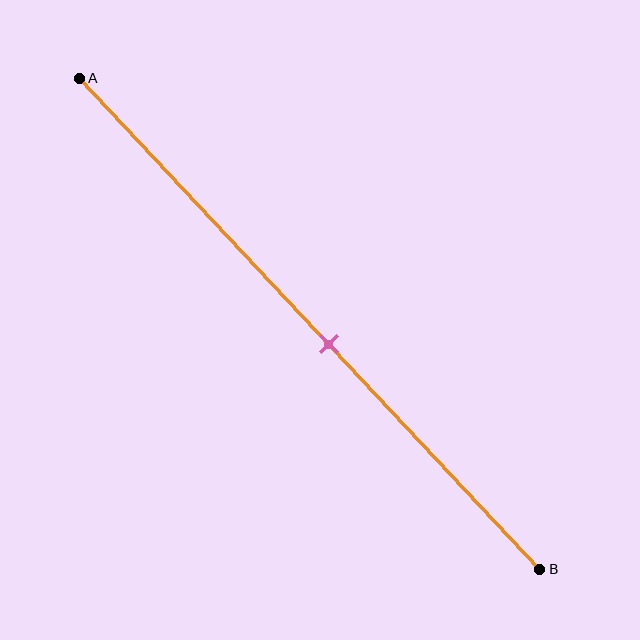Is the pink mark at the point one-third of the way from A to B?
No, the mark is at about 55% from A, not at the 33% one-third point.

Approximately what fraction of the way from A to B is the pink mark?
The pink mark is approximately 55% of the way from A to B.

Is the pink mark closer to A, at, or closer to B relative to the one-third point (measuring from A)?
The pink mark is closer to point B than the one-third point of segment AB.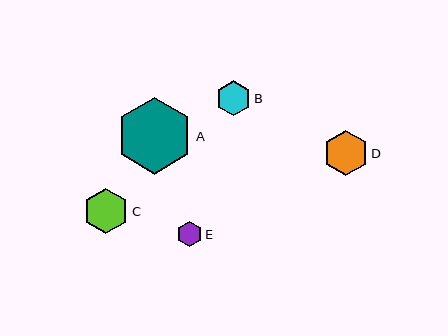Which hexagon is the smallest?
Hexagon E is the smallest with a size of approximately 25 pixels.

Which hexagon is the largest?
Hexagon A is the largest with a size of approximately 77 pixels.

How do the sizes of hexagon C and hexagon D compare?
Hexagon C and hexagon D are approximately the same size.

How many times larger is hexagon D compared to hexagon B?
Hexagon D is approximately 1.3 times the size of hexagon B.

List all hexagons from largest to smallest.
From largest to smallest: A, C, D, B, E.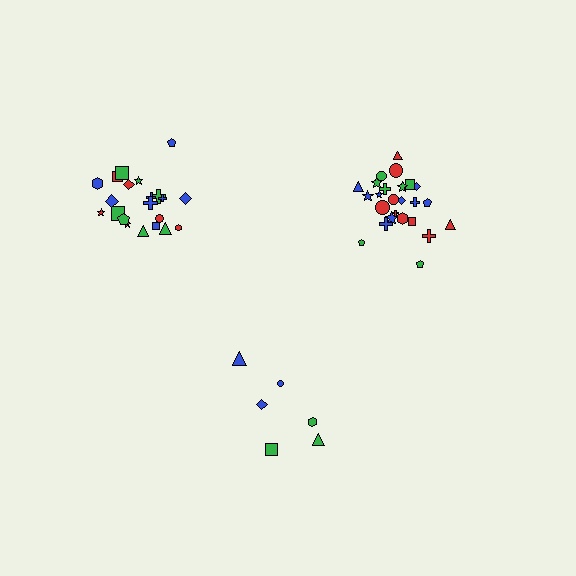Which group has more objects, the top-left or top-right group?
The top-right group.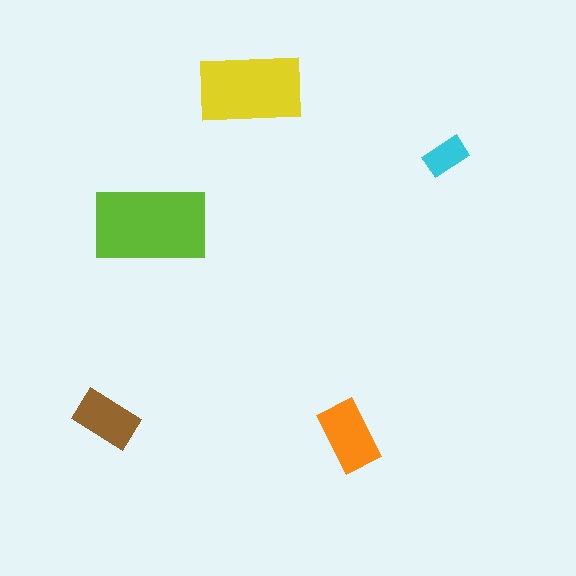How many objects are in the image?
There are 5 objects in the image.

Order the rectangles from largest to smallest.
the lime one, the yellow one, the orange one, the brown one, the cyan one.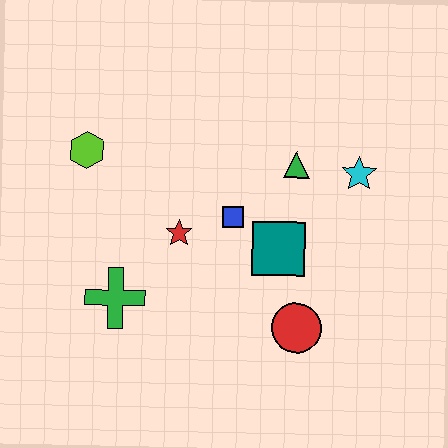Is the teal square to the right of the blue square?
Yes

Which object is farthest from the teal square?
The lime hexagon is farthest from the teal square.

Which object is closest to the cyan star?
The green triangle is closest to the cyan star.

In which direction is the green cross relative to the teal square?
The green cross is to the left of the teal square.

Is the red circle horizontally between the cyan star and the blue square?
Yes